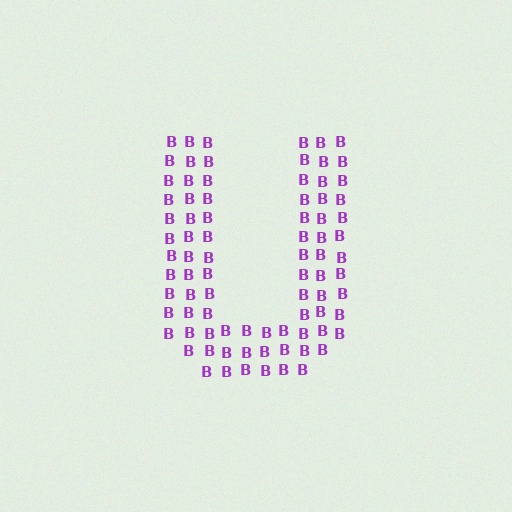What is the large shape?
The large shape is the letter U.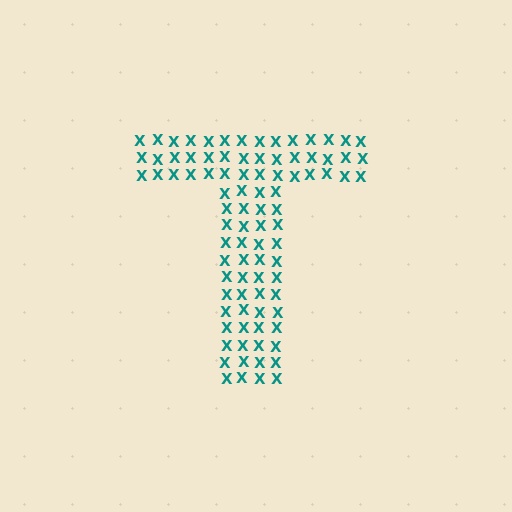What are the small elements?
The small elements are letter X's.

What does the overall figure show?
The overall figure shows the letter T.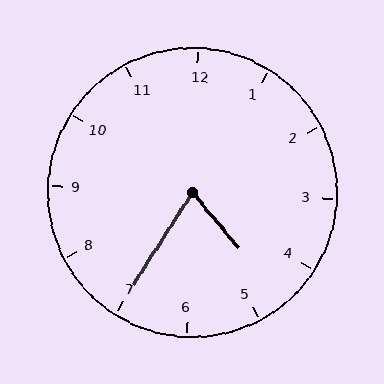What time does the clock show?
4:35.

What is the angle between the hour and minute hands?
Approximately 72 degrees.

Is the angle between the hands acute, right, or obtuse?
It is acute.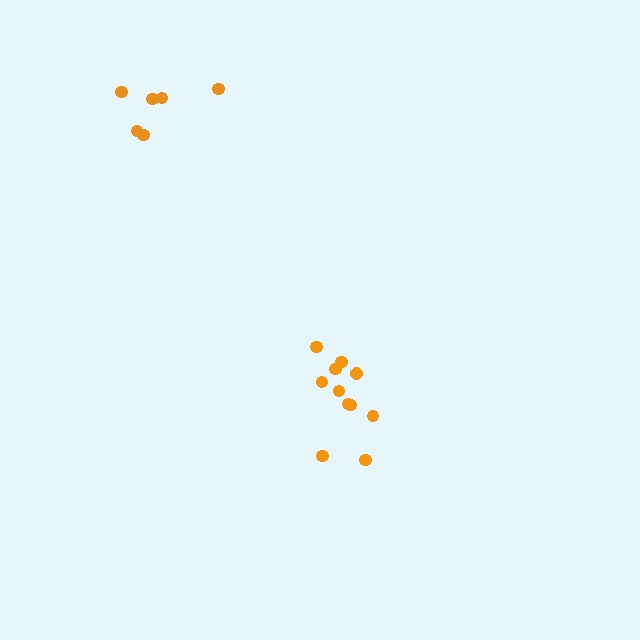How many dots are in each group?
Group 1: 6 dots, Group 2: 11 dots (17 total).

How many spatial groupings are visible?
There are 2 spatial groupings.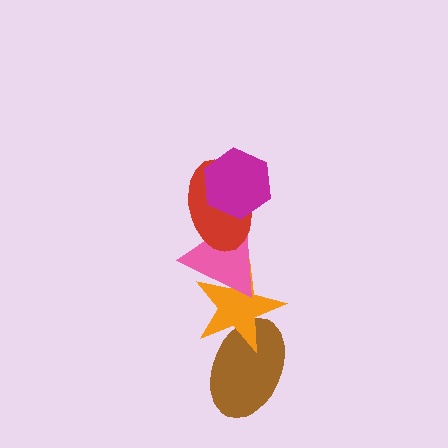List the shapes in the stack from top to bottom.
From top to bottom: the magenta hexagon, the red ellipse, the pink triangle, the orange star, the brown ellipse.